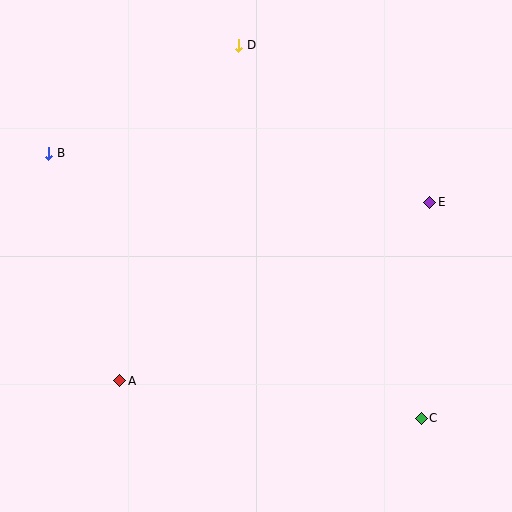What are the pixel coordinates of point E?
Point E is at (430, 202).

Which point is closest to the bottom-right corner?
Point C is closest to the bottom-right corner.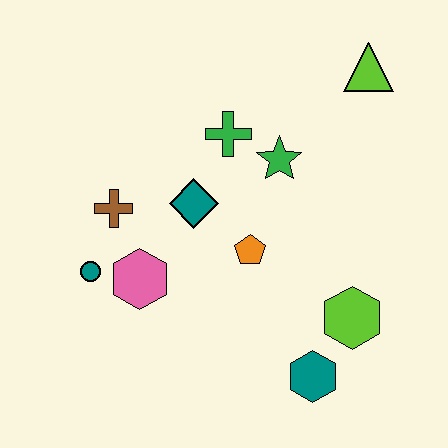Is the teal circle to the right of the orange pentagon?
No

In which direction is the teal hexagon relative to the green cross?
The teal hexagon is below the green cross.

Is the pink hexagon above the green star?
No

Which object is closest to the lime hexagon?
The teal hexagon is closest to the lime hexagon.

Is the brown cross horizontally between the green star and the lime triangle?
No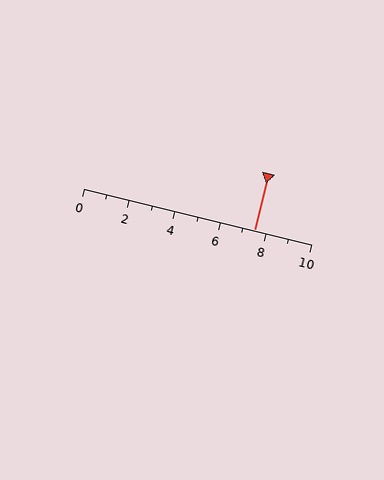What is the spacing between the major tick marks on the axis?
The major ticks are spaced 2 apart.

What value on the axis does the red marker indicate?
The marker indicates approximately 7.5.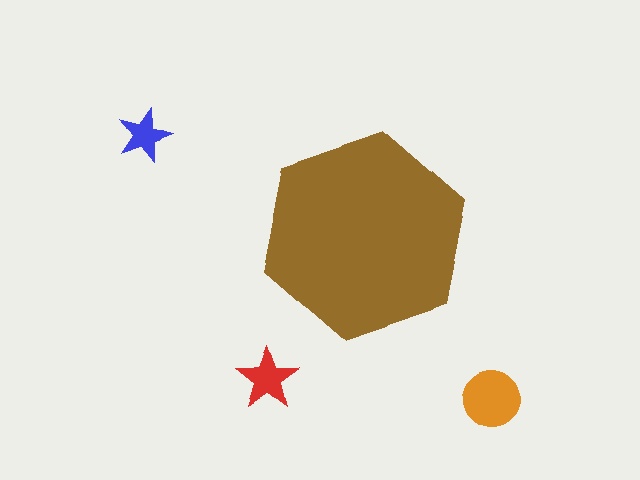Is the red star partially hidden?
No, the red star is fully visible.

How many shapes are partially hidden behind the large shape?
0 shapes are partially hidden.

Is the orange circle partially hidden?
No, the orange circle is fully visible.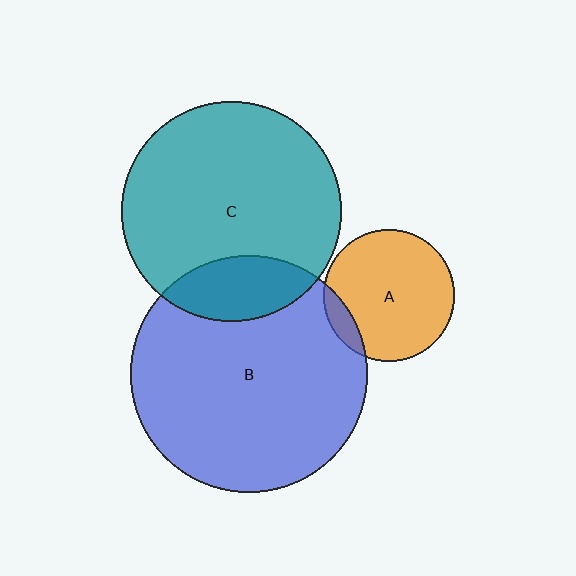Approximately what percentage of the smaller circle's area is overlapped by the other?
Approximately 10%.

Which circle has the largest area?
Circle B (blue).